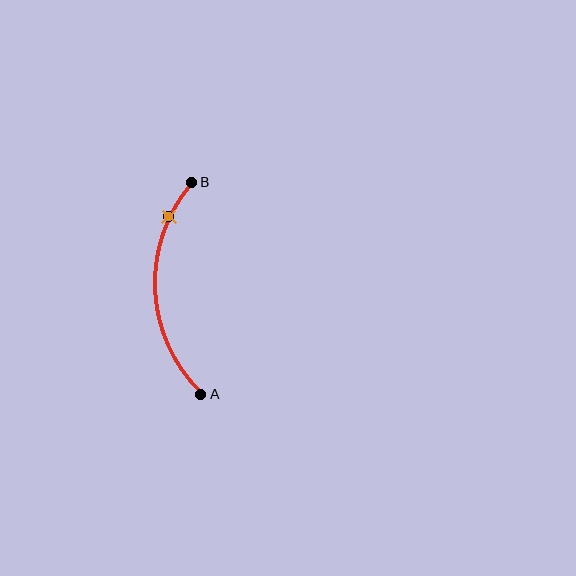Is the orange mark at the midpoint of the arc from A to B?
No. The orange mark lies on the arc but is closer to endpoint B. The arc midpoint would be at the point on the curve equidistant along the arc from both A and B.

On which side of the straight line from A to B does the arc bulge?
The arc bulges to the left of the straight line connecting A and B.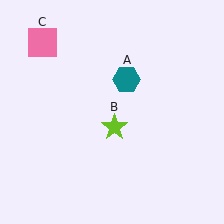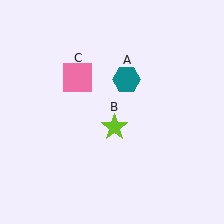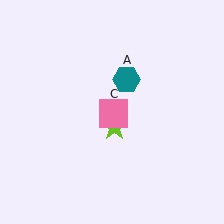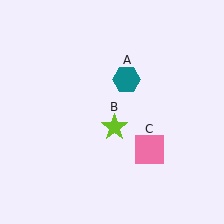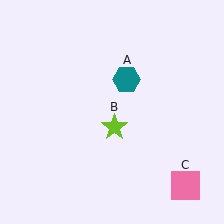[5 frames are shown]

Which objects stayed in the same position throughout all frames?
Teal hexagon (object A) and lime star (object B) remained stationary.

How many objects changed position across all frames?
1 object changed position: pink square (object C).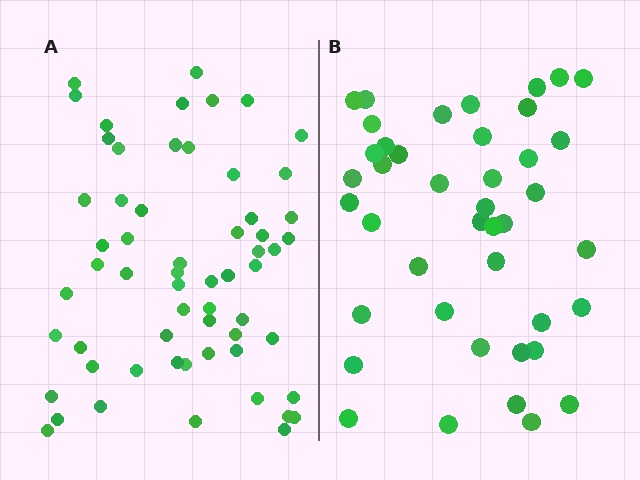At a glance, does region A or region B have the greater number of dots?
Region A (the left region) has more dots.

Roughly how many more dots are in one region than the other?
Region A has approximately 20 more dots than region B.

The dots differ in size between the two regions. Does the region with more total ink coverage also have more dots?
No. Region B has more total ink coverage because its dots are larger, but region A actually contains more individual dots. Total area can be misleading — the number of items is what matters here.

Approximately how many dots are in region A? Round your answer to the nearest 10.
About 60 dots.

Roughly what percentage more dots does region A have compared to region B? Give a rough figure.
About 45% more.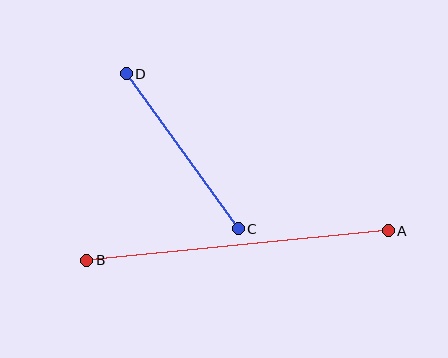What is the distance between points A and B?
The distance is approximately 303 pixels.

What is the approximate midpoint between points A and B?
The midpoint is at approximately (237, 245) pixels.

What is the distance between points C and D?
The distance is approximately 191 pixels.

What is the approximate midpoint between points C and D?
The midpoint is at approximately (182, 151) pixels.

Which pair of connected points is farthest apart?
Points A and B are farthest apart.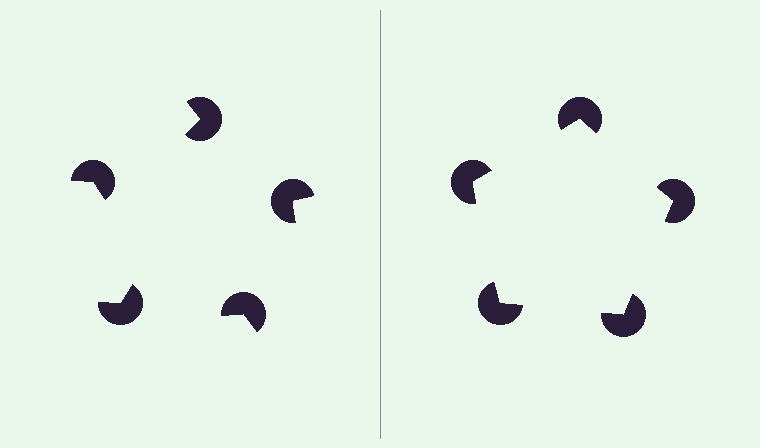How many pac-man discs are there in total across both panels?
10 — 5 on each side.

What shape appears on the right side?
An illusory pentagon.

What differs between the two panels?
The pac-man discs are positioned identically on both sides; only the wedge orientations differ. On the right they align to a pentagon; on the left they are misaligned.